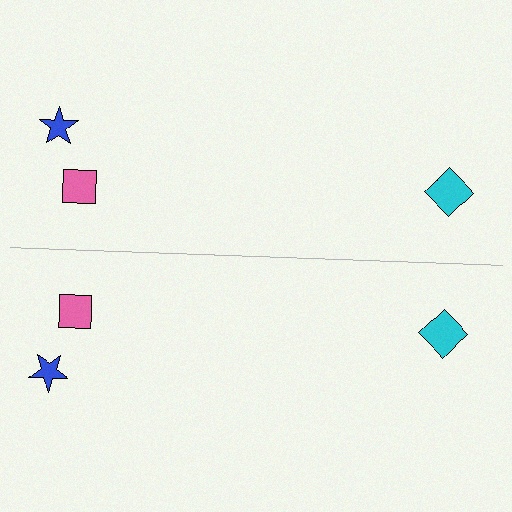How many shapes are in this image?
There are 6 shapes in this image.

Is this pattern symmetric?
Yes, this pattern has bilateral (reflection) symmetry.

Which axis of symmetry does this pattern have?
The pattern has a horizontal axis of symmetry running through the center of the image.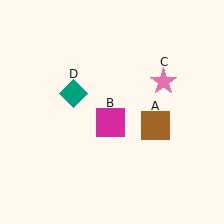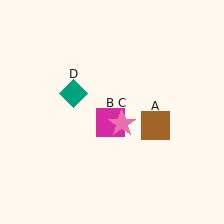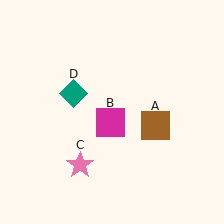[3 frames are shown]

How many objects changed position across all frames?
1 object changed position: pink star (object C).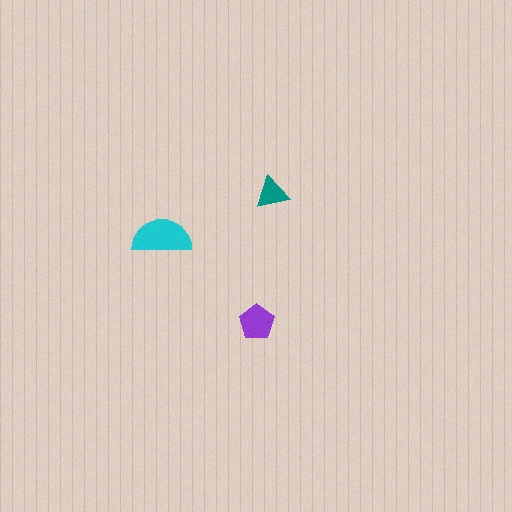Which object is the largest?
The cyan semicircle.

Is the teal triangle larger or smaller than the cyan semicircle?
Smaller.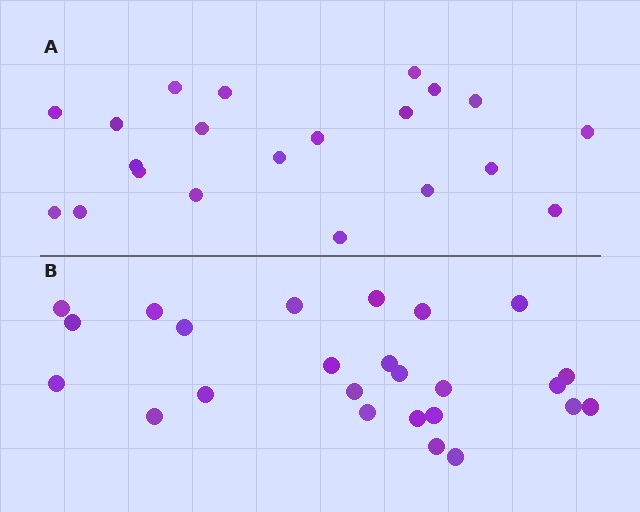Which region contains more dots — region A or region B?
Region B (the bottom region) has more dots.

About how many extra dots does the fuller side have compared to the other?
Region B has about 4 more dots than region A.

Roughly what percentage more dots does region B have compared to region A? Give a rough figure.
About 20% more.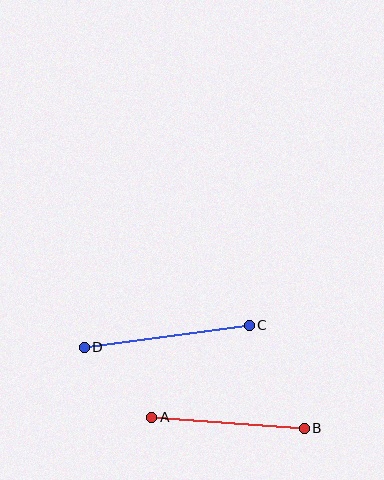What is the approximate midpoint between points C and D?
The midpoint is at approximately (167, 336) pixels.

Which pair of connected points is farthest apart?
Points C and D are farthest apart.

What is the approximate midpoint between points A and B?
The midpoint is at approximately (228, 423) pixels.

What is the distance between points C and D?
The distance is approximately 166 pixels.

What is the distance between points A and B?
The distance is approximately 153 pixels.